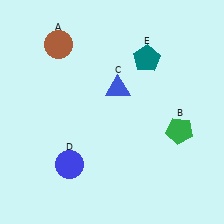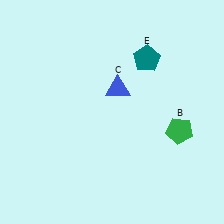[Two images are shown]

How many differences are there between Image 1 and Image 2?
There are 2 differences between the two images.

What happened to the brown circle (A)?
The brown circle (A) was removed in Image 2. It was in the top-left area of Image 1.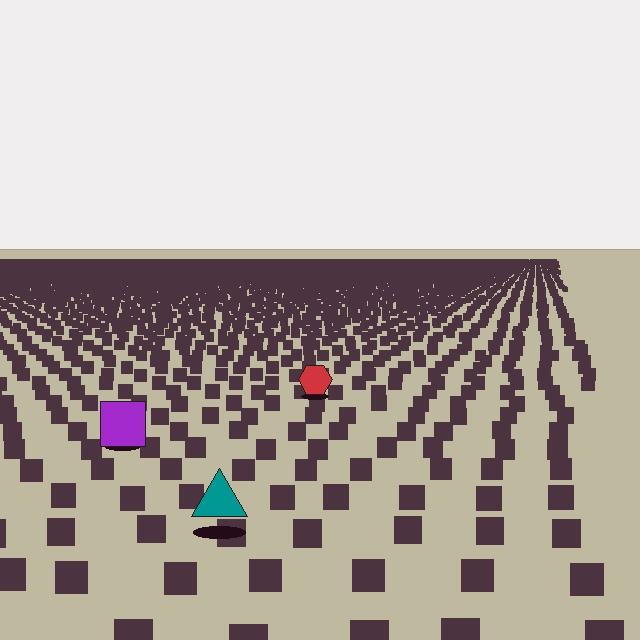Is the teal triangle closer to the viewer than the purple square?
Yes. The teal triangle is closer — you can tell from the texture gradient: the ground texture is coarser near it.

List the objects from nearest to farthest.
From nearest to farthest: the teal triangle, the purple square, the red hexagon.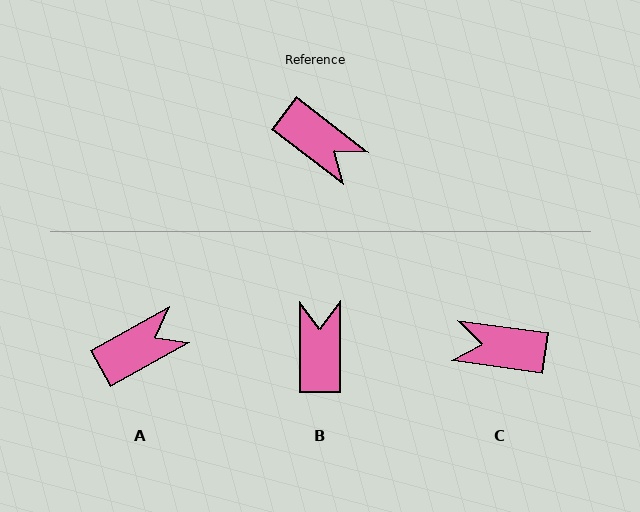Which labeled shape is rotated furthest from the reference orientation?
C, about 150 degrees away.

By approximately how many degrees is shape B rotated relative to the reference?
Approximately 128 degrees counter-clockwise.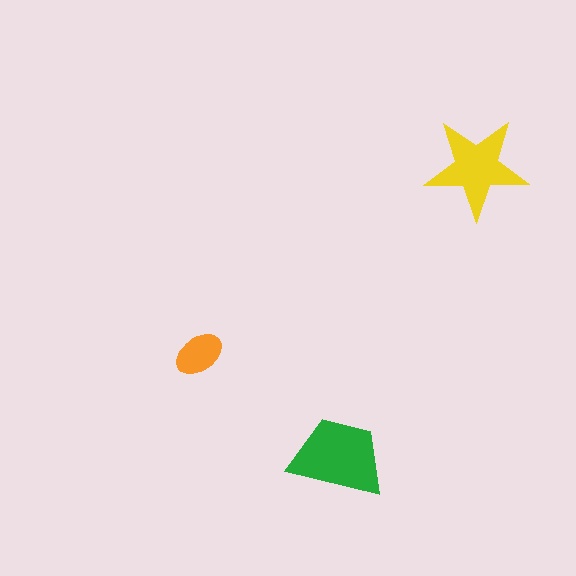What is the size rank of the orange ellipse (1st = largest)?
3rd.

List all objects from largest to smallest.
The green trapezoid, the yellow star, the orange ellipse.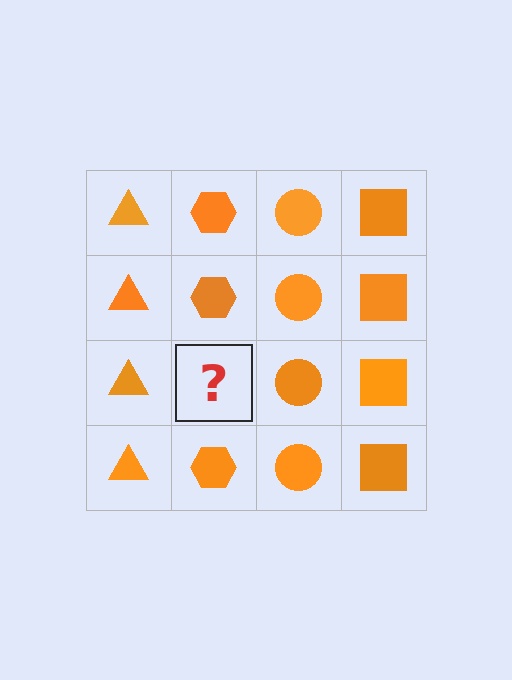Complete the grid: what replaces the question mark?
The question mark should be replaced with an orange hexagon.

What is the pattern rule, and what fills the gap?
The rule is that each column has a consistent shape. The gap should be filled with an orange hexagon.